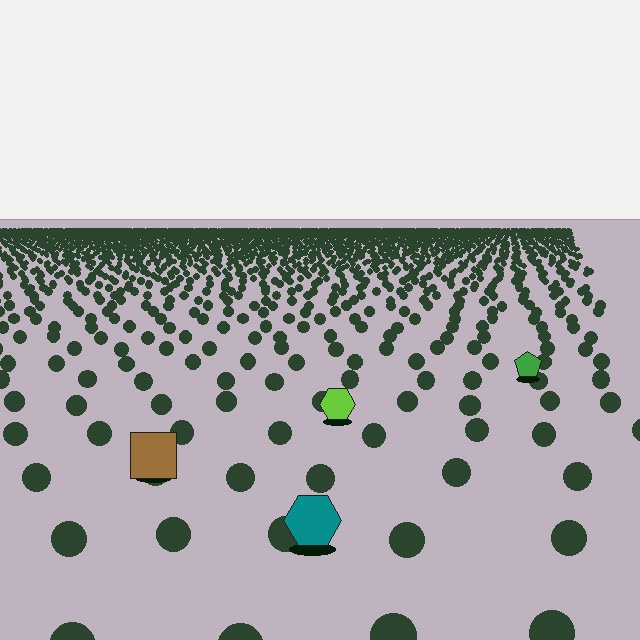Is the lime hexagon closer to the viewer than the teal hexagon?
No. The teal hexagon is closer — you can tell from the texture gradient: the ground texture is coarser near it.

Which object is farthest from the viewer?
The green pentagon is farthest from the viewer. It appears smaller and the ground texture around it is denser.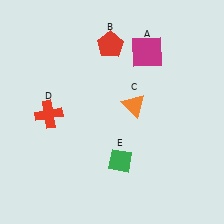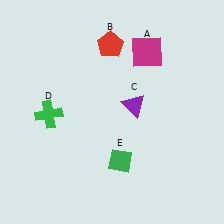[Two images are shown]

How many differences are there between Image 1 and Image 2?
There are 2 differences between the two images.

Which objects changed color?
C changed from orange to purple. D changed from red to green.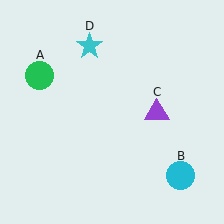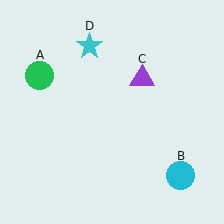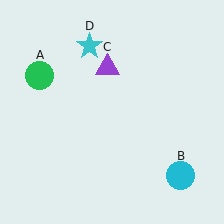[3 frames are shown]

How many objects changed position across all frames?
1 object changed position: purple triangle (object C).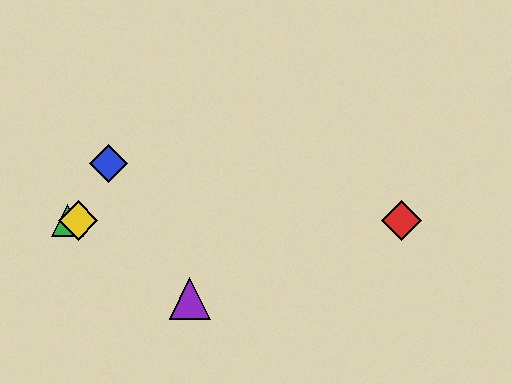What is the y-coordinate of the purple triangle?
The purple triangle is at y≈299.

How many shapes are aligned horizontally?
3 shapes (the red diamond, the green triangle, the yellow diamond) are aligned horizontally.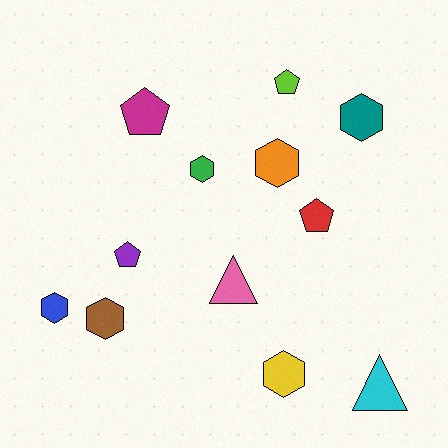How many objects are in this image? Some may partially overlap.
There are 12 objects.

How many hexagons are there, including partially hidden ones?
There are 6 hexagons.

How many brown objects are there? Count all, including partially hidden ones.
There is 1 brown object.